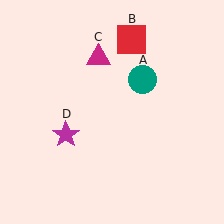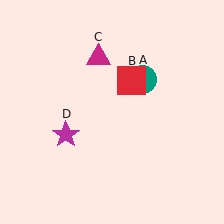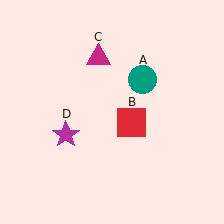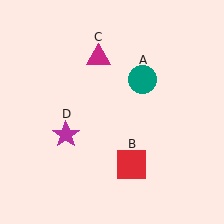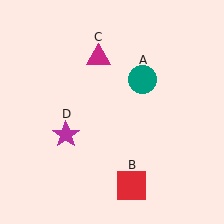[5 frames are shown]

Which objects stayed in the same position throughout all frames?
Teal circle (object A) and magenta triangle (object C) and magenta star (object D) remained stationary.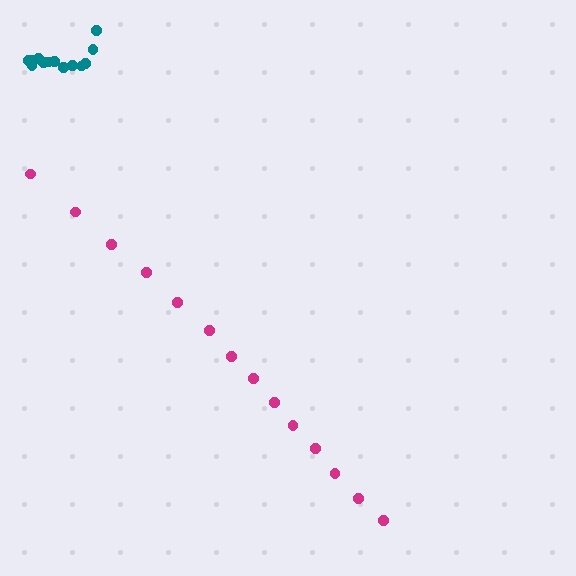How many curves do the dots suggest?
There are 2 distinct paths.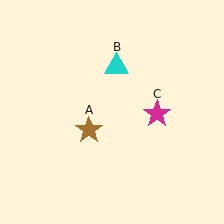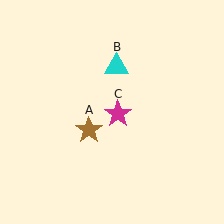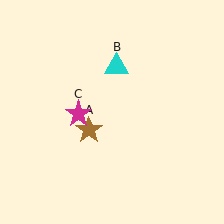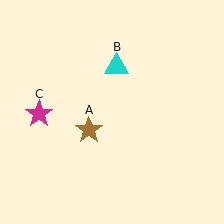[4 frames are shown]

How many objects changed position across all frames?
1 object changed position: magenta star (object C).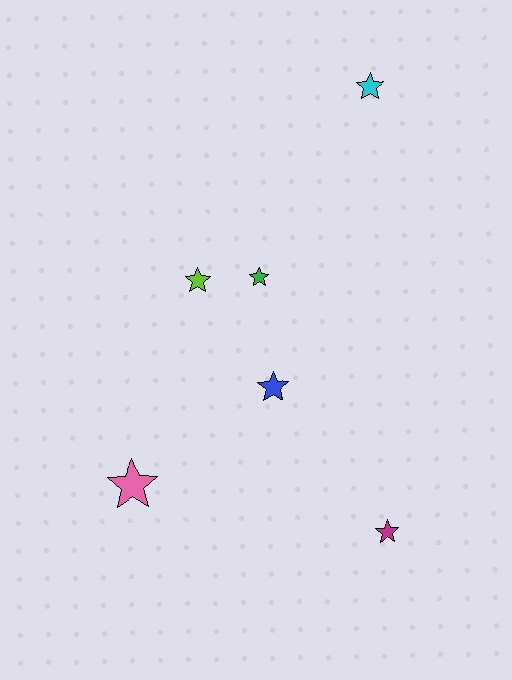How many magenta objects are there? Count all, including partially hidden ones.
There is 1 magenta object.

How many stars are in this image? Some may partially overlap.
There are 6 stars.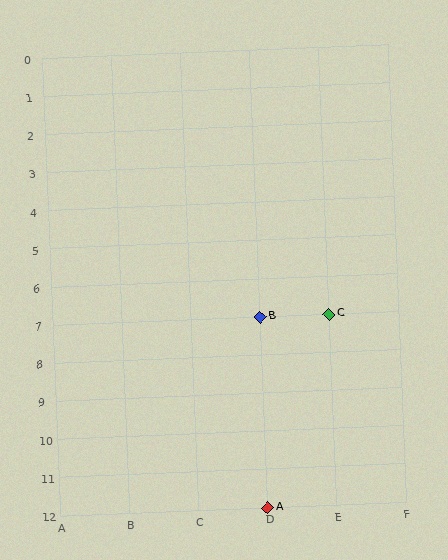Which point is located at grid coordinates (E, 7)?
Point C is at (E, 7).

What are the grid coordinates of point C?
Point C is at grid coordinates (E, 7).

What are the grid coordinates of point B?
Point B is at grid coordinates (D, 7).